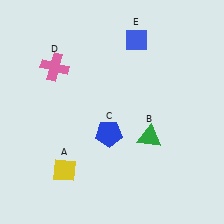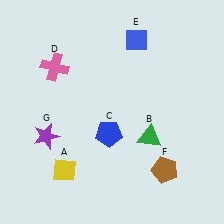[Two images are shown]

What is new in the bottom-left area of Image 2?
A purple star (G) was added in the bottom-left area of Image 2.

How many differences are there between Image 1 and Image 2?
There are 2 differences between the two images.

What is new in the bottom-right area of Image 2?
A brown pentagon (F) was added in the bottom-right area of Image 2.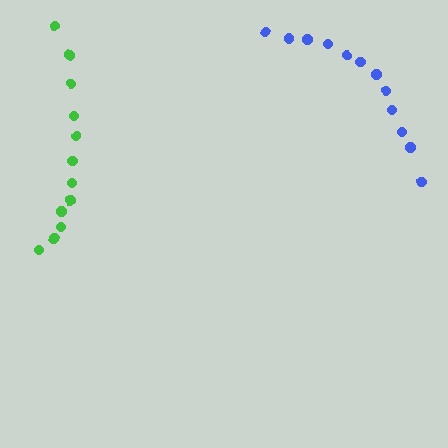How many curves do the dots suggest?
There are 2 distinct paths.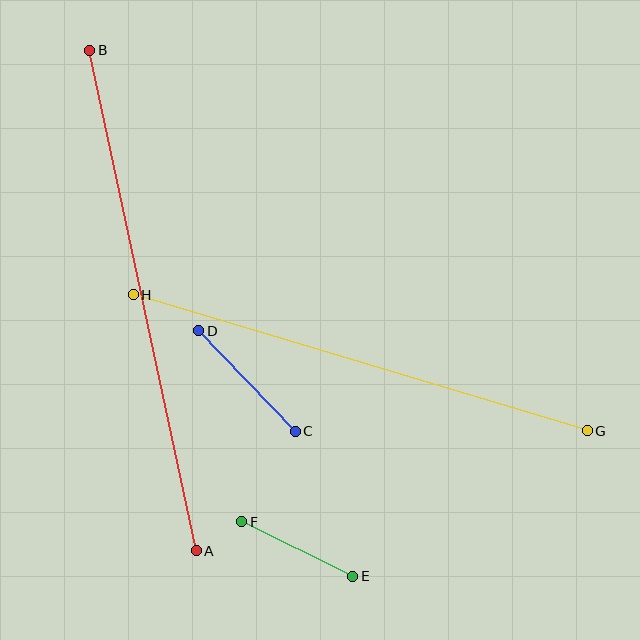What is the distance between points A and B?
The distance is approximately 511 pixels.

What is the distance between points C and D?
The distance is approximately 139 pixels.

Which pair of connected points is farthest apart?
Points A and B are farthest apart.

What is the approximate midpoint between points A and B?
The midpoint is at approximately (143, 301) pixels.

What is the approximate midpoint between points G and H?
The midpoint is at approximately (360, 363) pixels.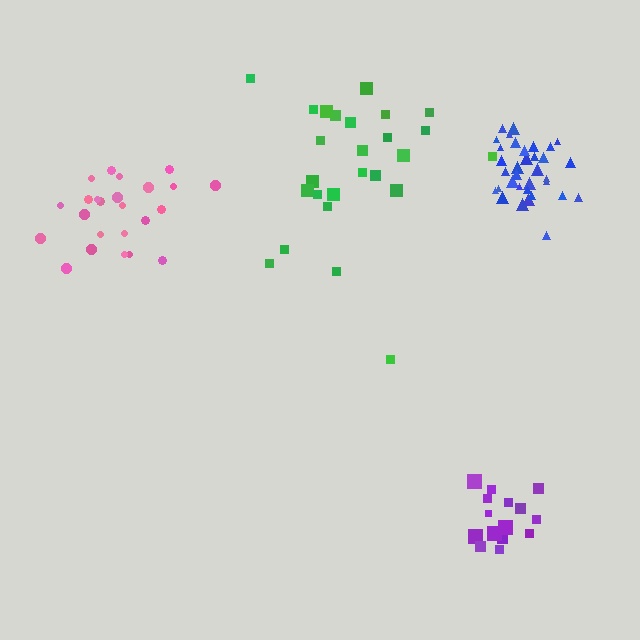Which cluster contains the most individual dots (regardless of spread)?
Blue (35).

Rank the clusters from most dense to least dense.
blue, purple, pink, green.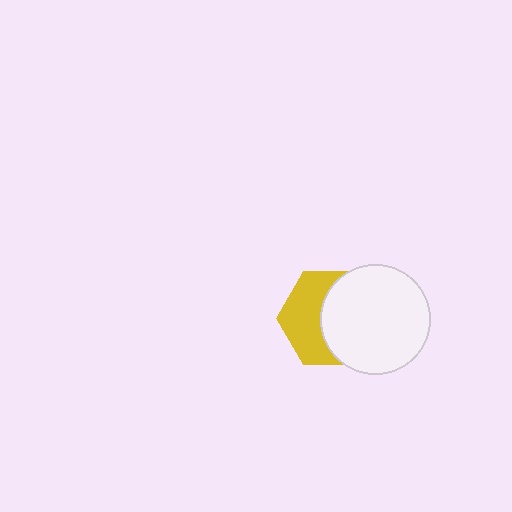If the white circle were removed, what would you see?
You would see the complete yellow hexagon.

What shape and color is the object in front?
The object in front is a white circle.